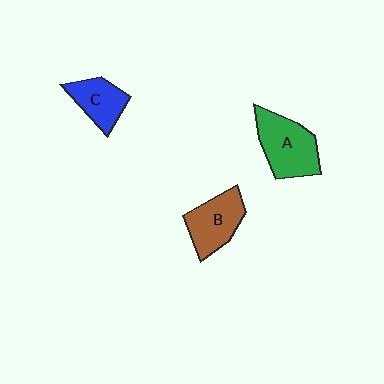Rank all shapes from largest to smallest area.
From largest to smallest: A (green), B (brown), C (blue).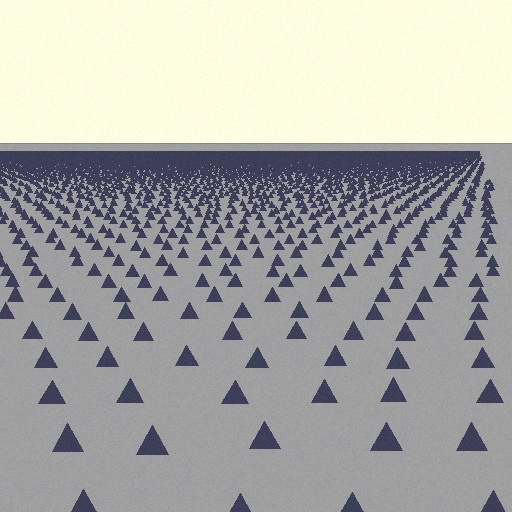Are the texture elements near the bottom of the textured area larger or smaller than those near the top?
Larger. Near the bottom, elements are closer to the viewer and appear at a bigger on-screen size.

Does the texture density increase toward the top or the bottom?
Density increases toward the top.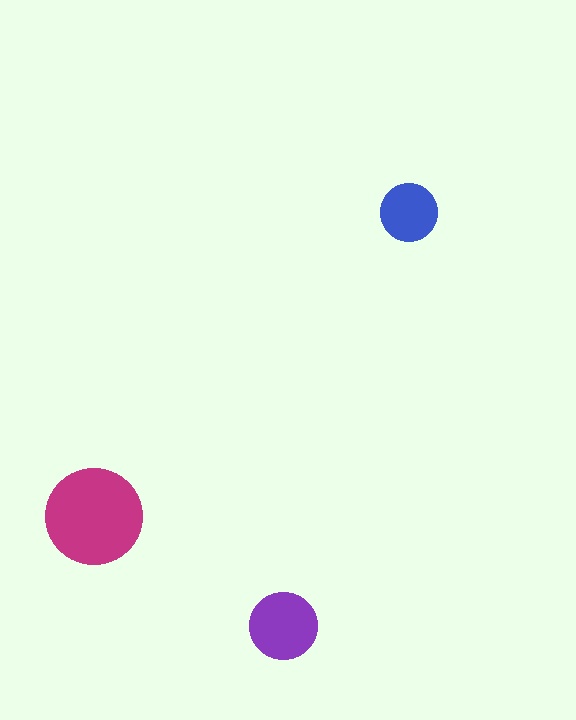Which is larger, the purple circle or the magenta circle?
The magenta one.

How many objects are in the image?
There are 3 objects in the image.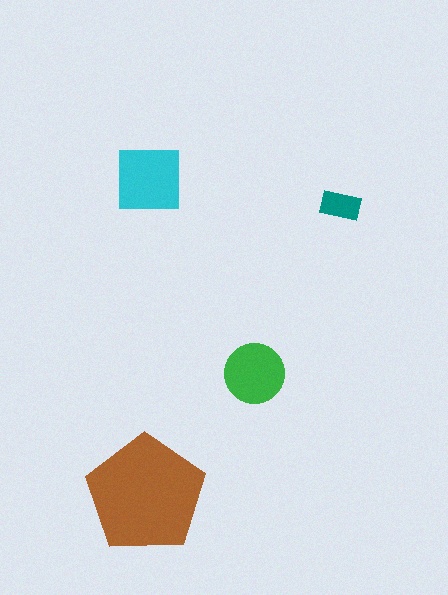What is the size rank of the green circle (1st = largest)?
3rd.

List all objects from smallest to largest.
The teal rectangle, the green circle, the cyan square, the brown pentagon.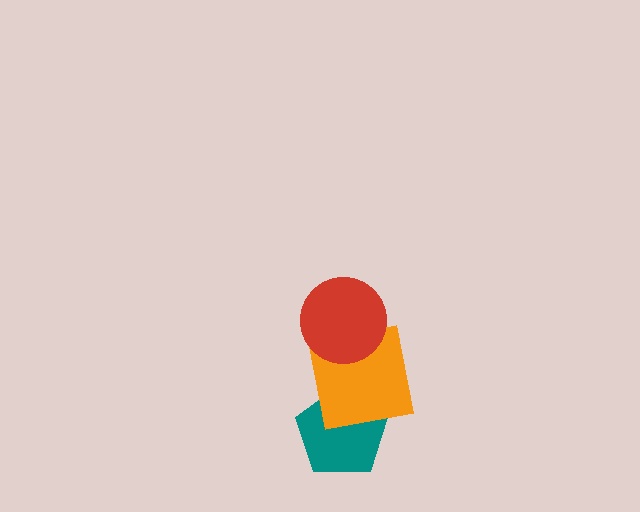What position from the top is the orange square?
The orange square is 2nd from the top.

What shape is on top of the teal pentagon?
The orange square is on top of the teal pentagon.